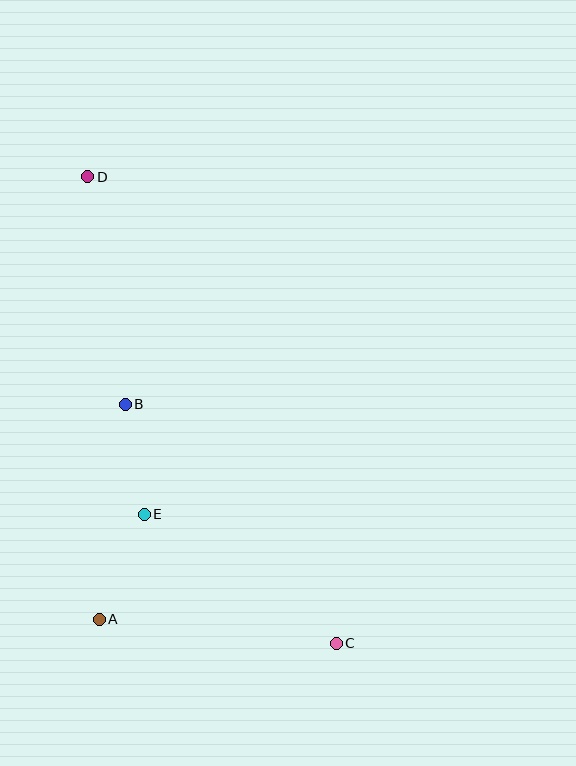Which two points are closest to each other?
Points B and E are closest to each other.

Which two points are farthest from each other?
Points C and D are farthest from each other.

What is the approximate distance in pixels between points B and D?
The distance between B and D is approximately 230 pixels.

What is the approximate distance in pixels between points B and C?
The distance between B and C is approximately 319 pixels.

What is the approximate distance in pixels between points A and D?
The distance between A and D is approximately 443 pixels.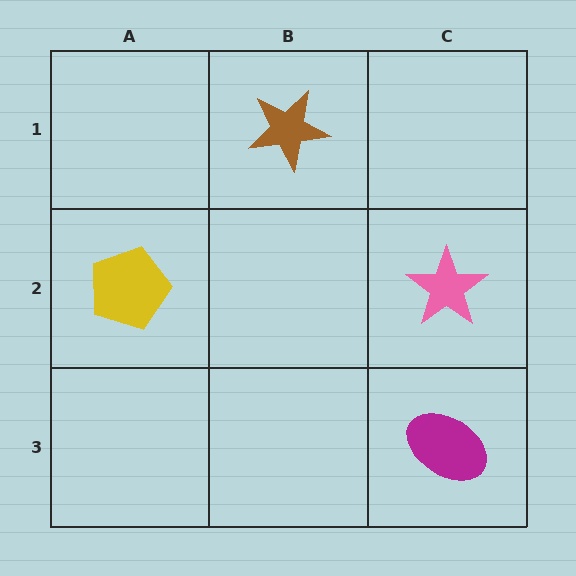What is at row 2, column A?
A yellow pentagon.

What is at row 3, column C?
A magenta ellipse.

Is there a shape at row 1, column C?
No, that cell is empty.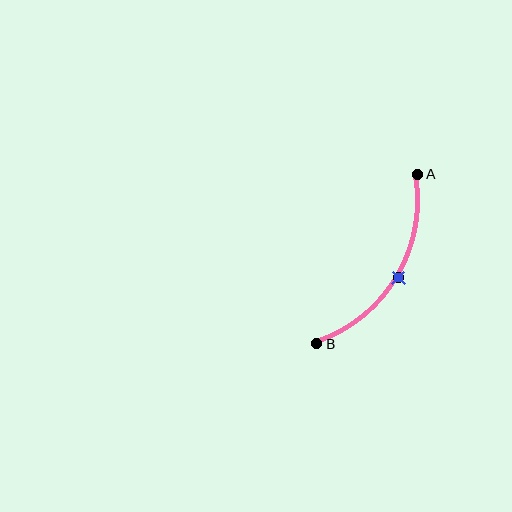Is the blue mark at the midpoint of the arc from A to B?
Yes. The blue mark lies on the arc at equal arc-length from both A and B — it is the arc midpoint.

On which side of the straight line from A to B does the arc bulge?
The arc bulges to the right of the straight line connecting A and B.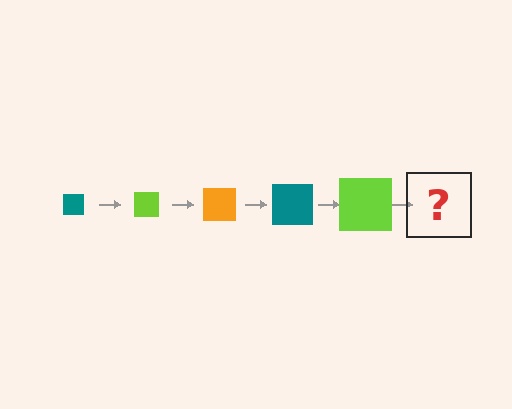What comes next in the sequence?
The next element should be an orange square, larger than the previous one.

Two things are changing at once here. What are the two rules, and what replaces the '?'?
The two rules are that the square grows larger each step and the color cycles through teal, lime, and orange. The '?' should be an orange square, larger than the previous one.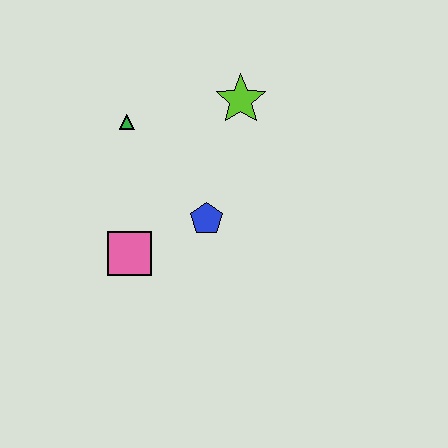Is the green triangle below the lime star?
Yes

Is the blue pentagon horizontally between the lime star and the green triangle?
Yes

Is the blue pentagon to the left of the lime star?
Yes